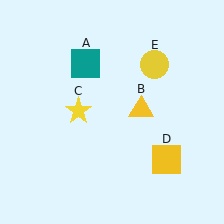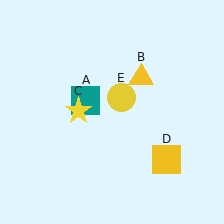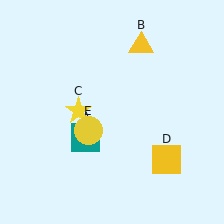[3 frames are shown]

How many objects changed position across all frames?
3 objects changed position: teal square (object A), yellow triangle (object B), yellow circle (object E).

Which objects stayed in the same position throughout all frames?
Yellow star (object C) and yellow square (object D) remained stationary.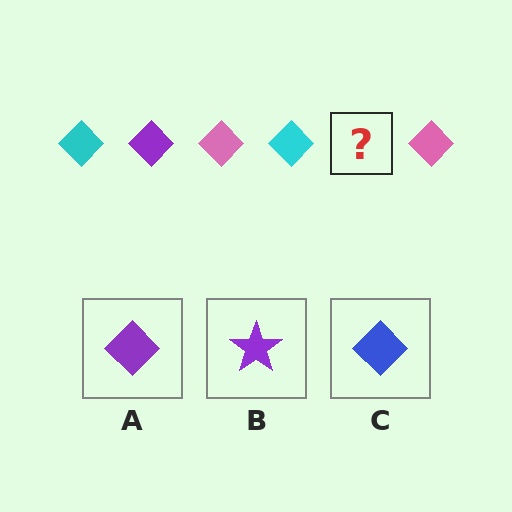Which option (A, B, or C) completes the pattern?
A.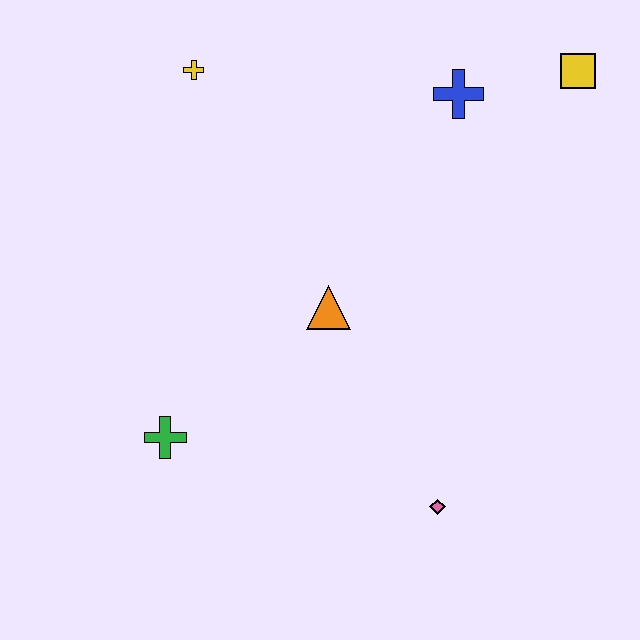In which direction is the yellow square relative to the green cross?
The yellow square is to the right of the green cross.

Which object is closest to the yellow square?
The blue cross is closest to the yellow square.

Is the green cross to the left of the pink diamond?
Yes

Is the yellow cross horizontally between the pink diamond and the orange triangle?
No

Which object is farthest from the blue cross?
The green cross is farthest from the blue cross.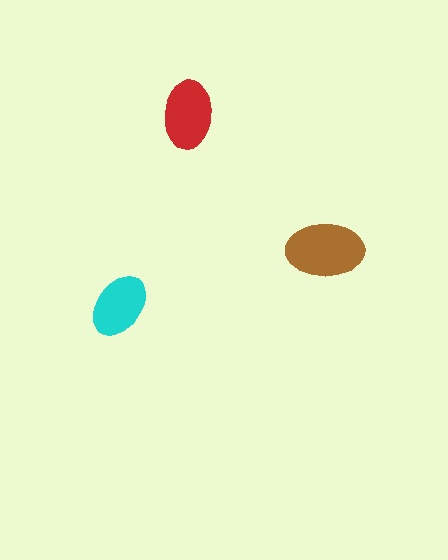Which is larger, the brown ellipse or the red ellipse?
The brown one.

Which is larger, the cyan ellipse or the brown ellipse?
The brown one.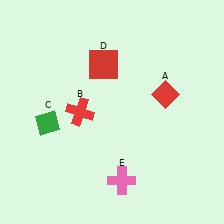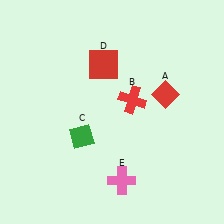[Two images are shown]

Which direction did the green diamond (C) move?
The green diamond (C) moved right.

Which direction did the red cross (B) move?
The red cross (B) moved right.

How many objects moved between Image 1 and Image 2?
2 objects moved between the two images.